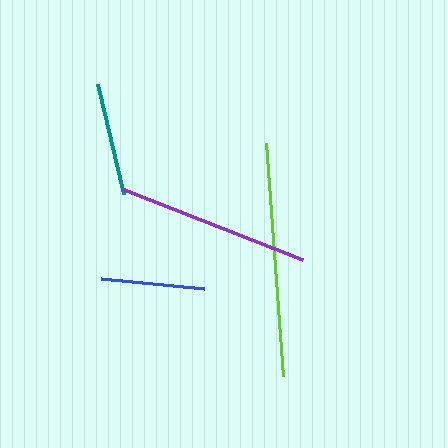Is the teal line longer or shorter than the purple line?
The purple line is longer than the teal line.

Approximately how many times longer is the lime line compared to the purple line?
The lime line is approximately 1.2 times the length of the purple line.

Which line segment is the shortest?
The blue line is the shortest at approximately 103 pixels.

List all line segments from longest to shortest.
From longest to shortest: lime, purple, teal, blue.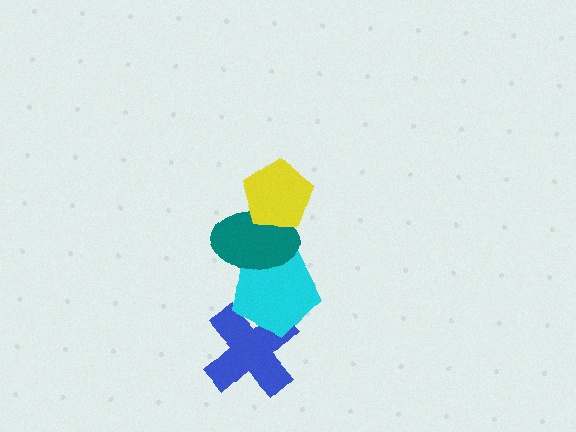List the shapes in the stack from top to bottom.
From top to bottom: the yellow pentagon, the teal ellipse, the cyan pentagon, the blue cross.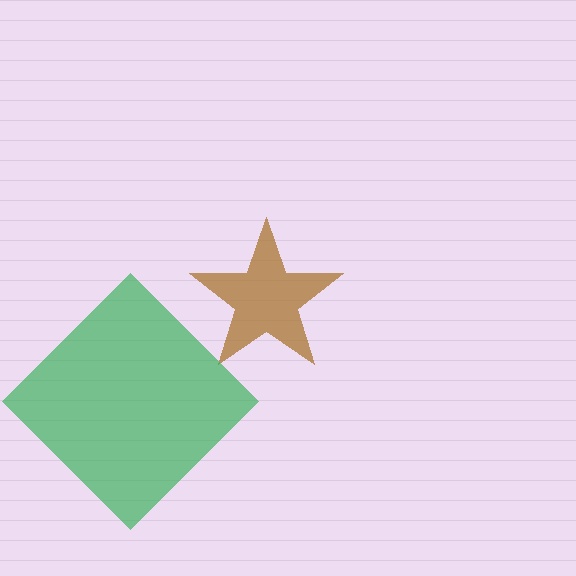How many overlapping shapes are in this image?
There are 2 overlapping shapes in the image.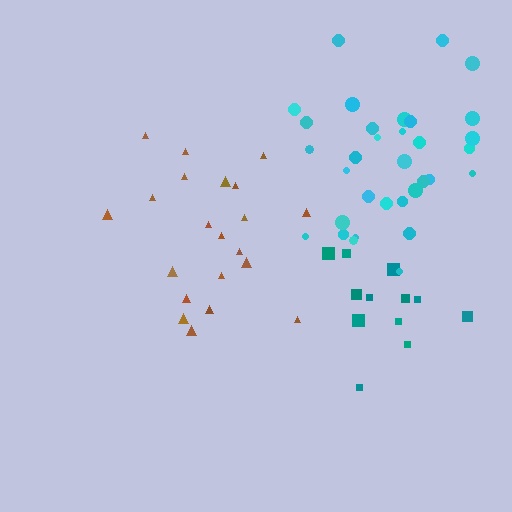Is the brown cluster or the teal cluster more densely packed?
Brown.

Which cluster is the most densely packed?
Cyan.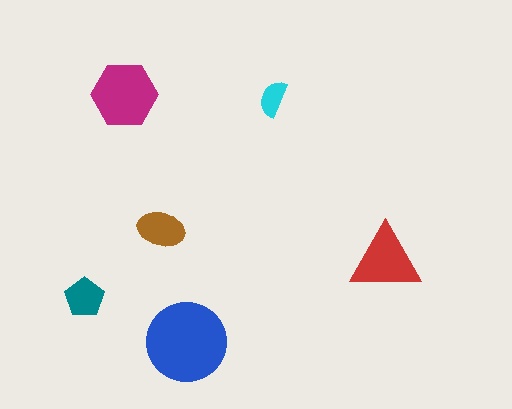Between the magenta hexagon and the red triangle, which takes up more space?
The magenta hexagon.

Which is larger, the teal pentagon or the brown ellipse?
The brown ellipse.